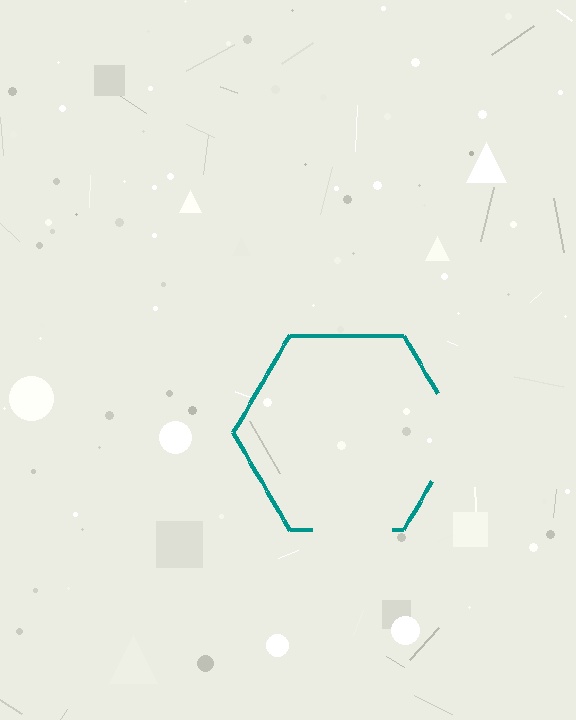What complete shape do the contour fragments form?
The contour fragments form a hexagon.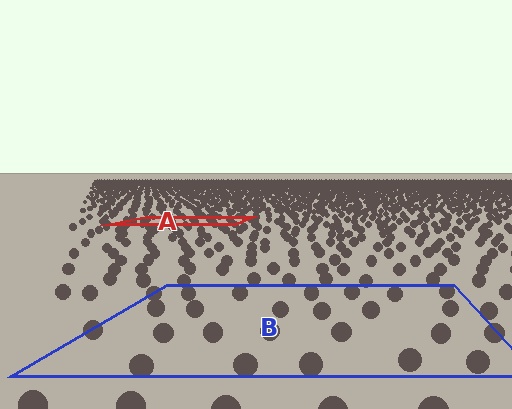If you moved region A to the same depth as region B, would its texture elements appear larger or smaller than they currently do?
They would appear larger. At a closer depth, the same texture elements are projected at a bigger on-screen size.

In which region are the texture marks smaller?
The texture marks are smaller in region A, because it is farther away.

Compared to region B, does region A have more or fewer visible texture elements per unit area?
Region A has more texture elements per unit area — they are packed more densely because it is farther away.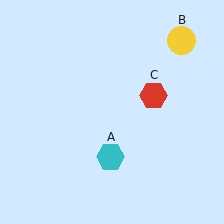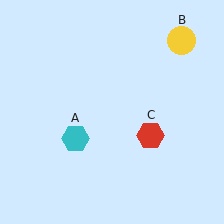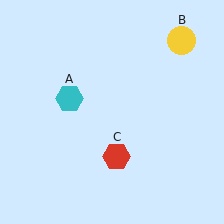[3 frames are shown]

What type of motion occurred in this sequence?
The cyan hexagon (object A), red hexagon (object C) rotated clockwise around the center of the scene.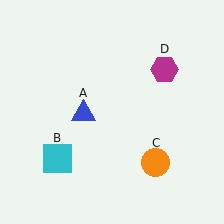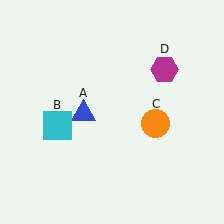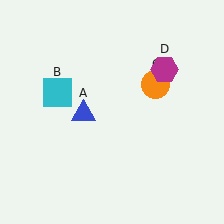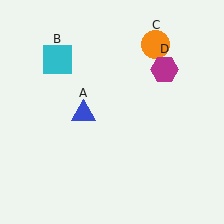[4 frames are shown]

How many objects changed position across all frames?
2 objects changed position: cyan square (object B), orange circle (object C).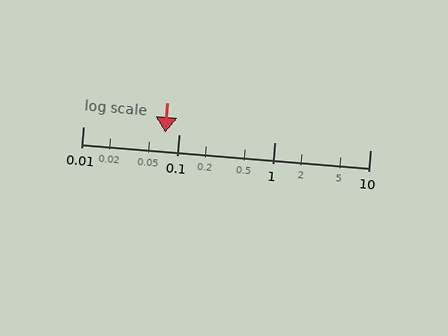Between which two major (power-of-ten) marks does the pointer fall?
The pointer is between 0.01 and 0.1.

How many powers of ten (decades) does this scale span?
The scale spans 3 decades, from 0.01 to 10.